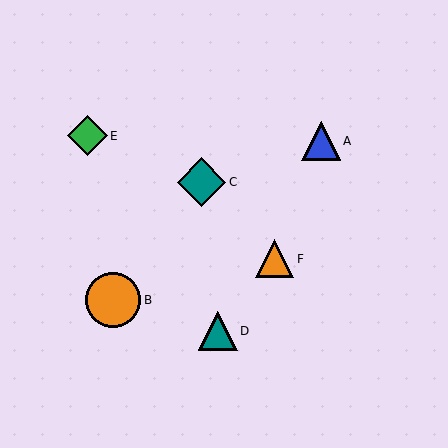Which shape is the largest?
The orange circle (labeled B) is the largest.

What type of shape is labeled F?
Shape F is an orange triangle.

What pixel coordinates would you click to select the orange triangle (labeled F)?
Click at (275, 259) to select the orange triangle F.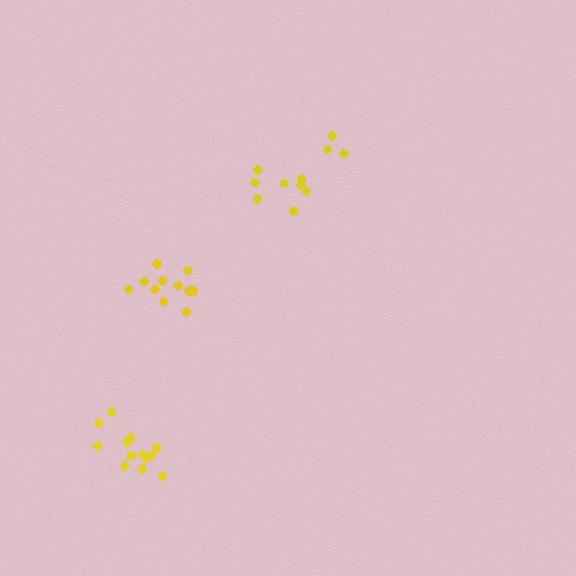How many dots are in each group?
Group 1: 11 dots, Group 2: 13 dots, Group 3: 11 dots (35 total).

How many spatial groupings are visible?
There are 3 spatial groupings.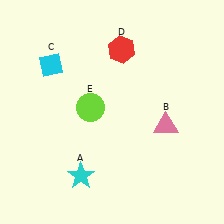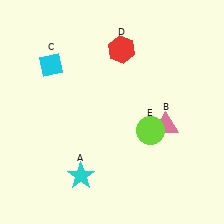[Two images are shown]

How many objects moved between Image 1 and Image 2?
1 object moved between the two images.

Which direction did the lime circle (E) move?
The lime circle (E) moved right.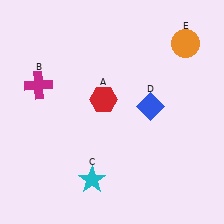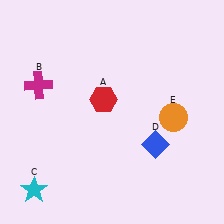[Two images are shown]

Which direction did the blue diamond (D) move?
The blue diamond (D) moved down.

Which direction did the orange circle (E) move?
The orange circle (E) moved down.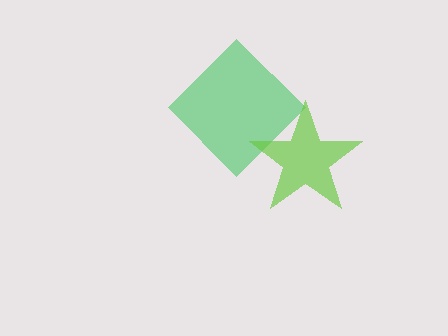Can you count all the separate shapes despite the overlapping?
Yes, there are 2 separate shapes.